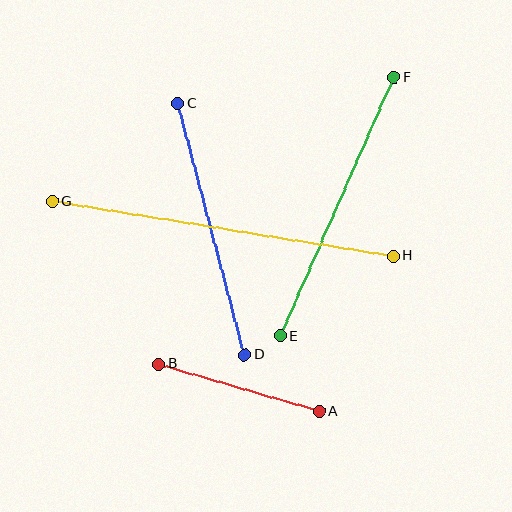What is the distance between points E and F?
The distance is approximately 283 pixels.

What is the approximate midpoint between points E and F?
The midpoint is at approximately (337, 207) pixels.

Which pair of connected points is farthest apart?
Points G and H are farthest apart.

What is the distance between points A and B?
The distance is approximately 167 pixels.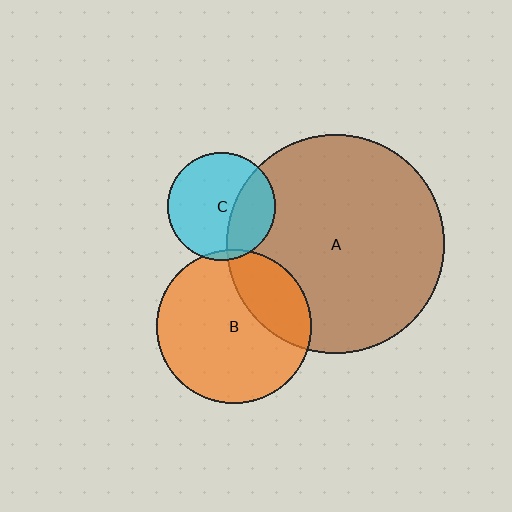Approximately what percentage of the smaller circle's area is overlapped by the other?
Approximately 25%.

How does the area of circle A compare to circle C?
Approximately 4.1 times.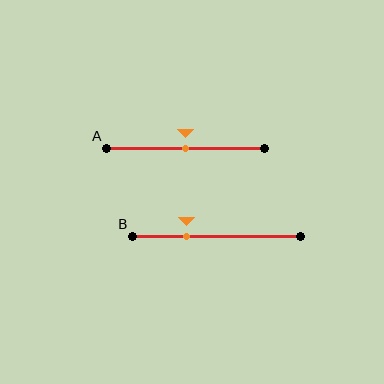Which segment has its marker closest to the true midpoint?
Segment A has its marker closest to the true midpoint.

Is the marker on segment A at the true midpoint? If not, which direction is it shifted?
Yes, the marker on segment A is at the true midpoint.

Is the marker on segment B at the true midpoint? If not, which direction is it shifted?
No, the marker on segment B is shifted to the left by about 18% of the segment length.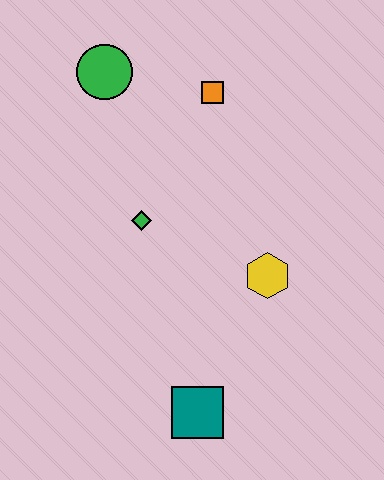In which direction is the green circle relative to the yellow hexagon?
The green circle is above the yellow hexagon.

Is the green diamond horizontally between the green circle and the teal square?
Yes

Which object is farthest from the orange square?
The teal square is farthest from the orange square.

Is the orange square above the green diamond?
Yes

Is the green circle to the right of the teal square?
No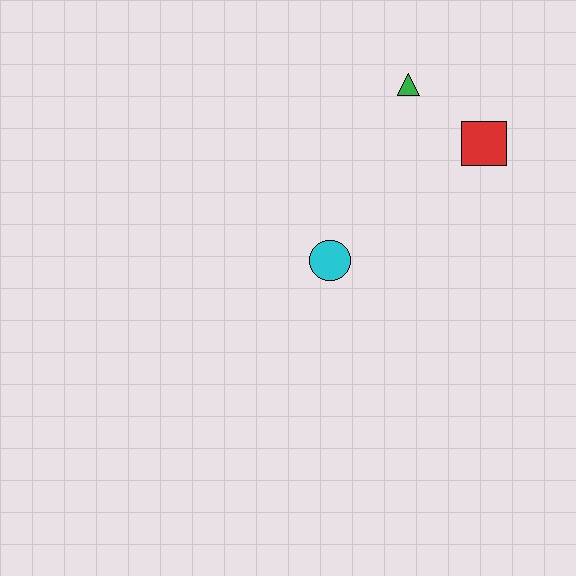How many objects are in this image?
There are 3 objects.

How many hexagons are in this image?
There are no hexagons.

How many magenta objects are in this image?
There are no magenta objects.